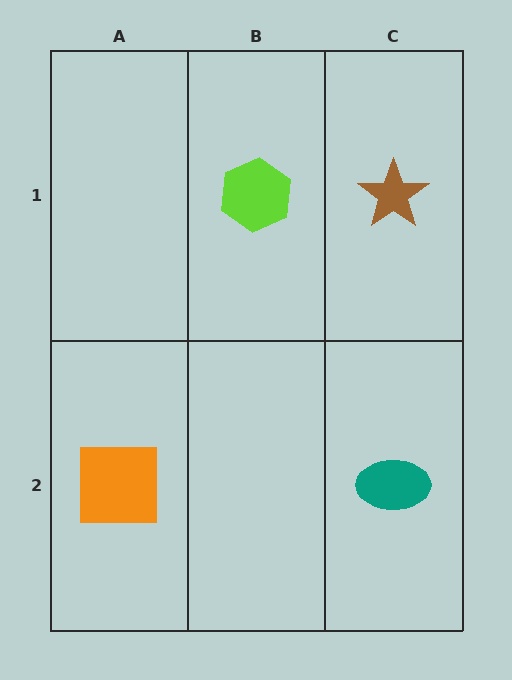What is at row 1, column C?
A brown star.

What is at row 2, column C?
A teal ellipse.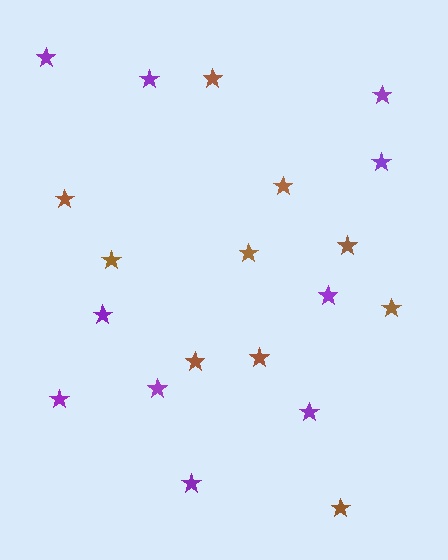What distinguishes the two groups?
There are 2 groups: one group of brown stars (10) and one group of purple stars (10).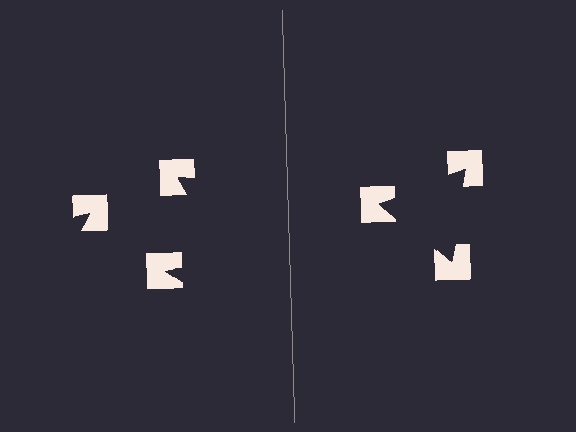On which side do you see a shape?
An illusory triangle appears on the right side. On the left side the wedge cuts are rotated, so no coherent shape forms.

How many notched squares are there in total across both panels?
6 — 3 on each side.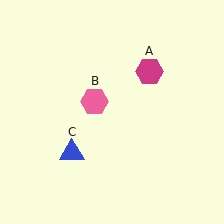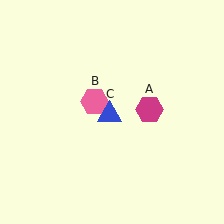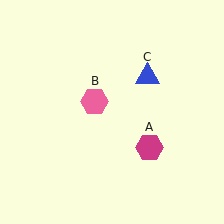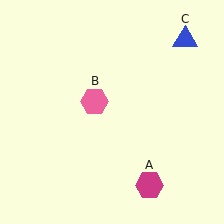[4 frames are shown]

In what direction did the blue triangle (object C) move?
The blue triangle (object C) moved up and to the right.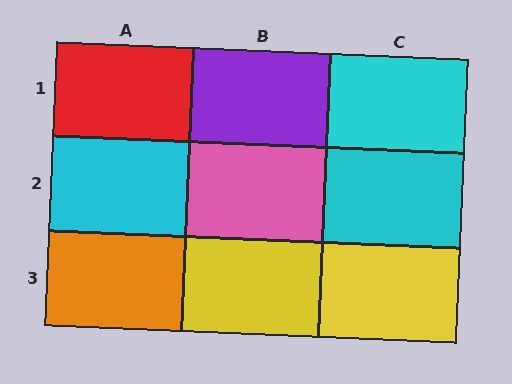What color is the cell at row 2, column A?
Cyan.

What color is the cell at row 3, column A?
Orange.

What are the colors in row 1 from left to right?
Red, purple, cyan.